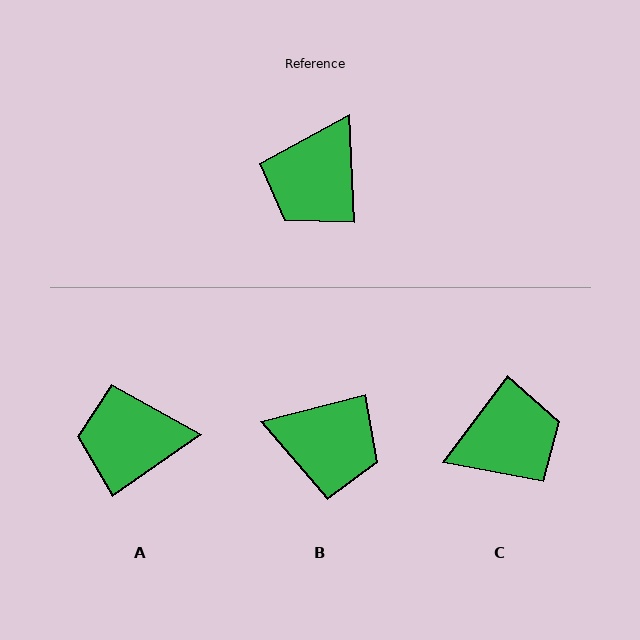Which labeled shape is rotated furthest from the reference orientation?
C, about 141 degrees away.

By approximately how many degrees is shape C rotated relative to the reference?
Approximately 141 degrees counter-clockwise.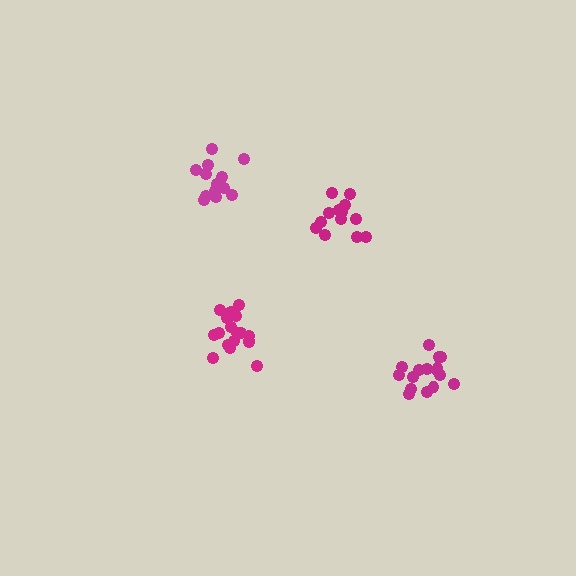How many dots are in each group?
Group 1: 18 dots, Group 2: 16 dots, Group 3: 13 dots, Group 4: 13 dots (60 total).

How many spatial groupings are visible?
There are 4 spatial groupings.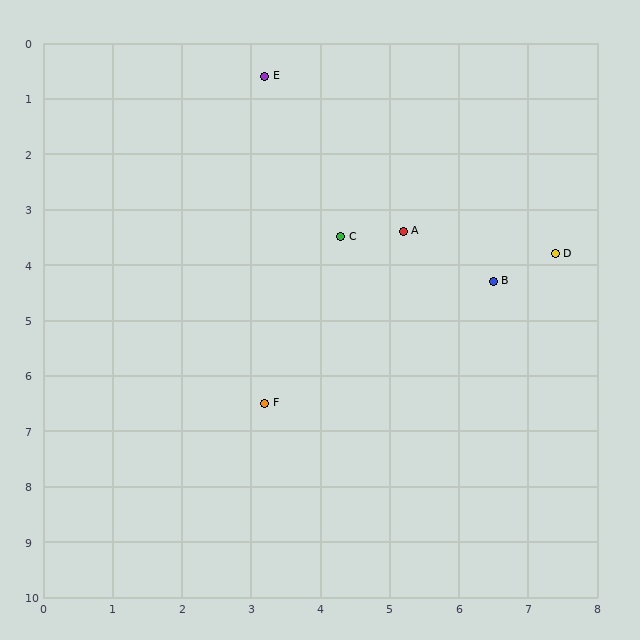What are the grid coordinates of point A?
Point A is at approximately (5.2, 3.4).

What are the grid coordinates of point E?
Point E is at approximately (3.2, 0.6).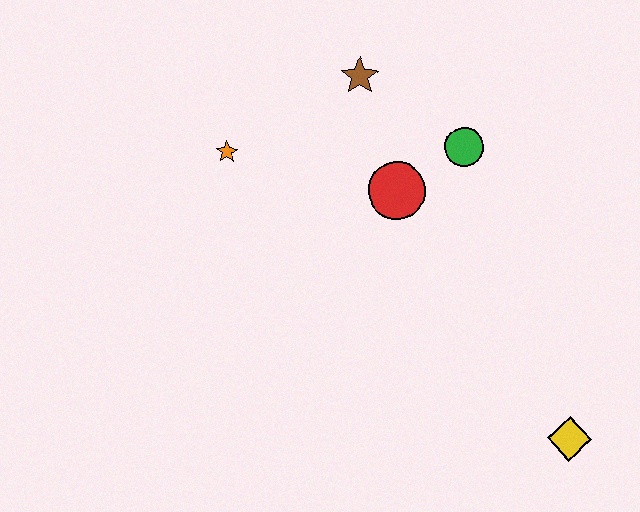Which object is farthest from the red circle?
The yellow diamond is farthest from the red circle.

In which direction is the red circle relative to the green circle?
The red circle is to the left of the green circle.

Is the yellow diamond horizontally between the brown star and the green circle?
No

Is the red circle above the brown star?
No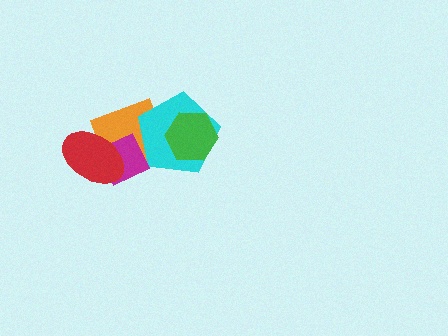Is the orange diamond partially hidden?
Yes, it is partially covered by another shape.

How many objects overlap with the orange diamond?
4 objects overlap with the orange diamond.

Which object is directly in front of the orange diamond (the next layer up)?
The cyan pentagon is directly in front of the orange diamond.